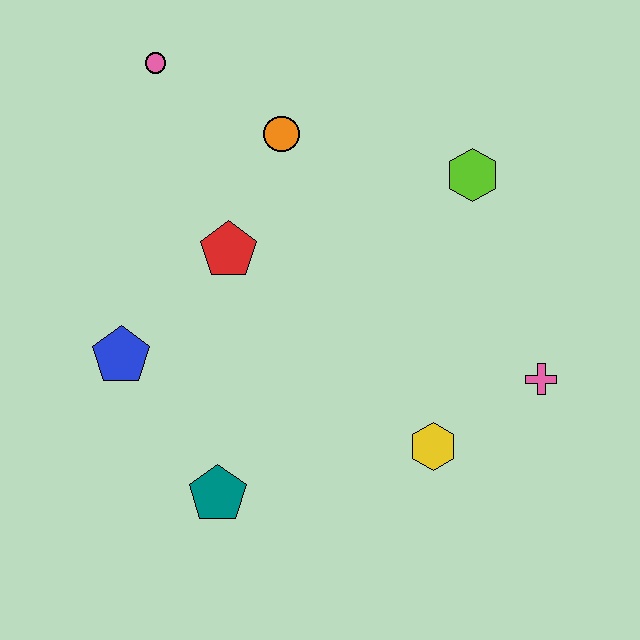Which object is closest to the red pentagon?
The orange circle is closest to the red pentagon.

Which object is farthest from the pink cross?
The pink circle is farthest from the pink cross.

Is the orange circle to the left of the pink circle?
No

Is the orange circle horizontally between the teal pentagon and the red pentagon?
No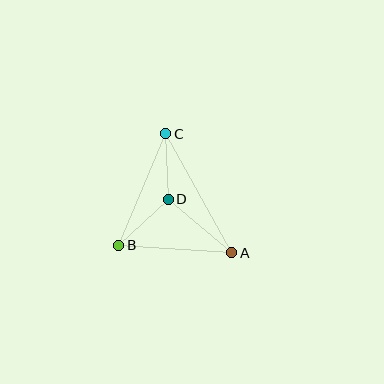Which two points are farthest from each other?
Points A and C are farthest from each other.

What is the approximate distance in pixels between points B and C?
The distance between B and C is approximately 121 pixels.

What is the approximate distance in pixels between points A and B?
The distance between A and B is approximately 113 pixels.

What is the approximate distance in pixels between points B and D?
The distance between B and D is approximately 68 pixels.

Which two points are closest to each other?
Points C and D are closest to each other.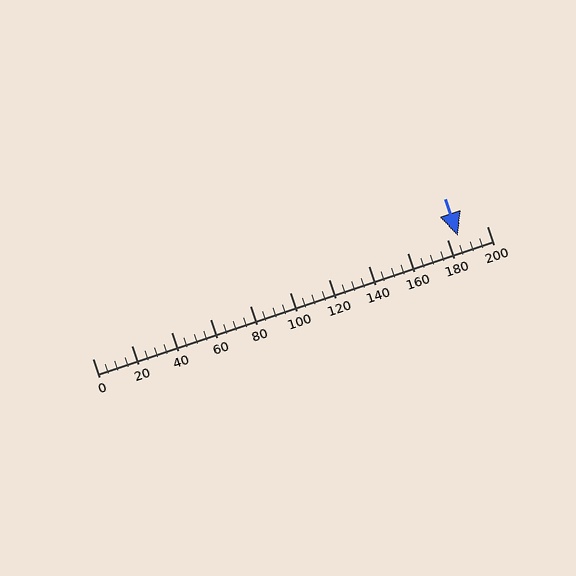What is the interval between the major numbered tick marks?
The major tick marks are spaced 20 units apart.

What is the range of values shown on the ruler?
The ruler shows values from 0 to 200.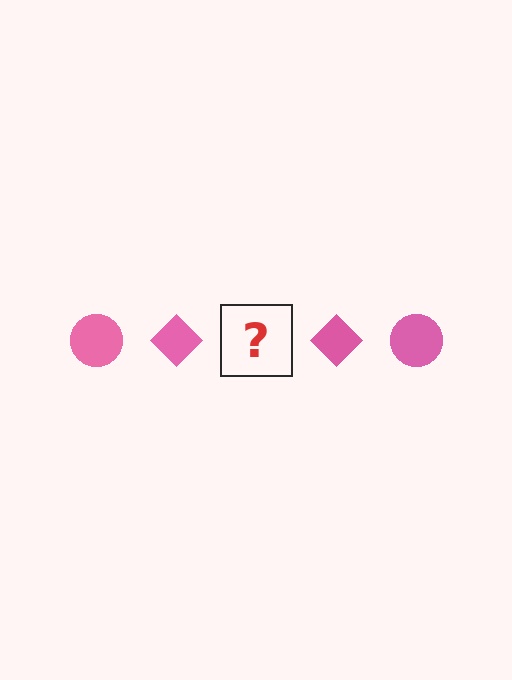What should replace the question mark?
The question mark should be replaced with a pink circle.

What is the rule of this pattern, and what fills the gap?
The rule is that the pattern cycles through circle, diamond shapes in pink. The gap should be filled with a pink circle.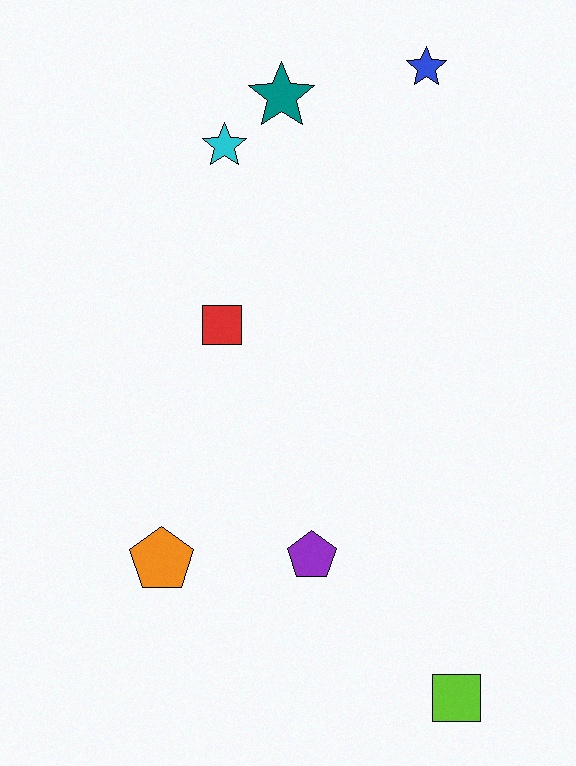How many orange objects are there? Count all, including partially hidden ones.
There is 1 orange object.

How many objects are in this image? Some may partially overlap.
There are 7 objects.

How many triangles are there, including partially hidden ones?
There are no triangles.